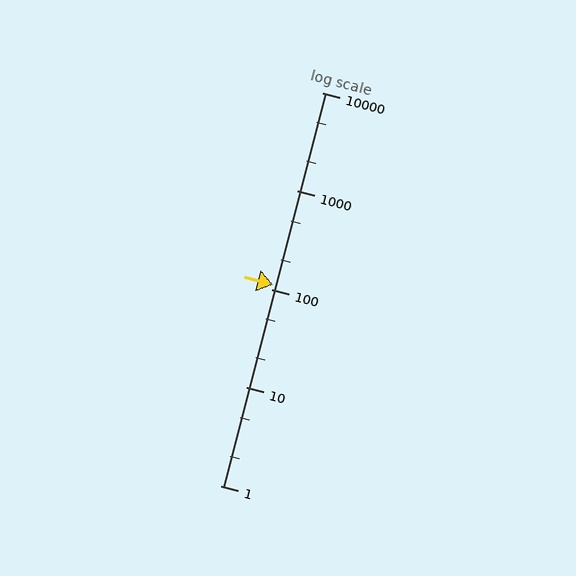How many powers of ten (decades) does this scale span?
The scale spans 4 decades, from 1 to 10000.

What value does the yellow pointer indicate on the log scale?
The pointer indicates approximately 110.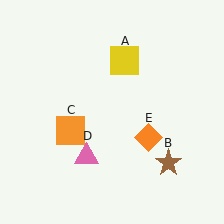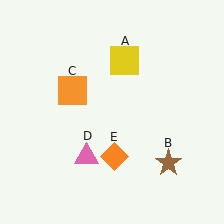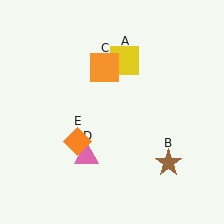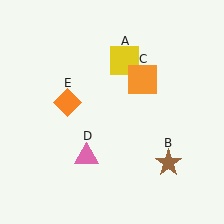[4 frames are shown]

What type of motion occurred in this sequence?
The orange square (object C), orange diamond (object E) rotated clockwise around the center of the scene.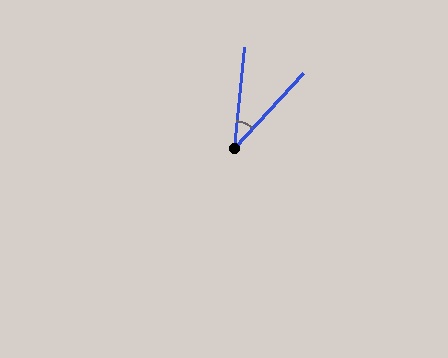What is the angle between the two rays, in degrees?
Approximately 37 degrees.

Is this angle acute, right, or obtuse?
It is acute.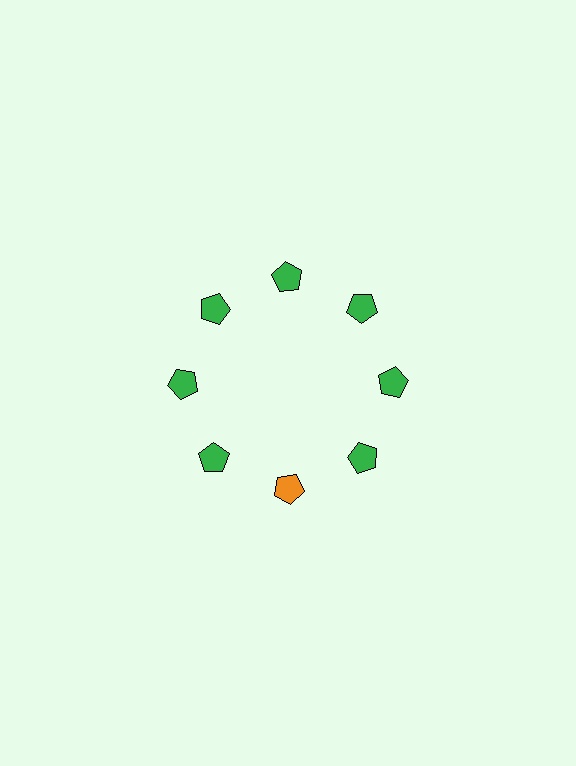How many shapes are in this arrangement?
There are 8 shapes arranged in a ring pattern.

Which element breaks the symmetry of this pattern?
The orange pentagon at roughly the 6 o'clock position breaks the symmetry. All other shapes are green pentagons.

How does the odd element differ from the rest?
It has a different color: orange instead of green.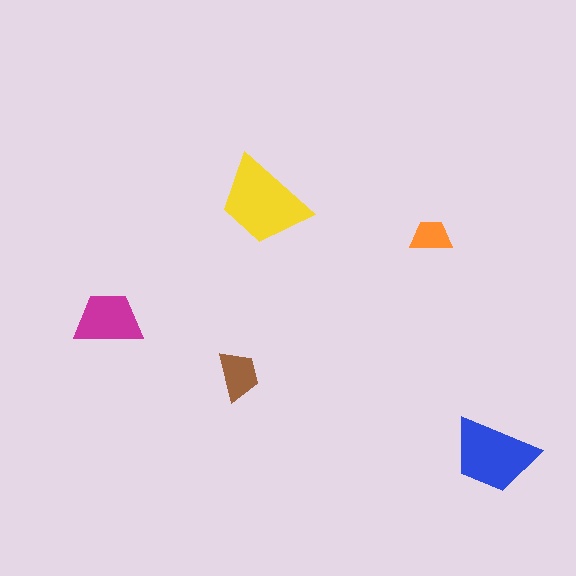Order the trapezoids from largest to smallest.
the yellow one, the blue one, the magenta one, the brown one, the orange one.